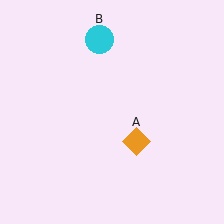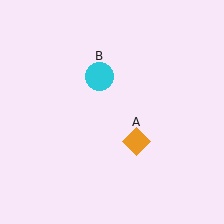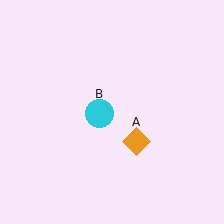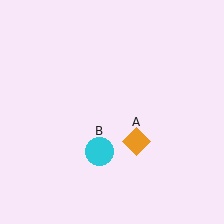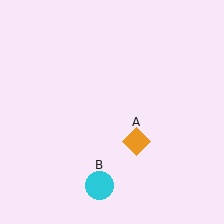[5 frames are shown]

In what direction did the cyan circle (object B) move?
The cyan circle (object B) moved down.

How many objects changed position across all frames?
1 object changed position: cyan circle (object B).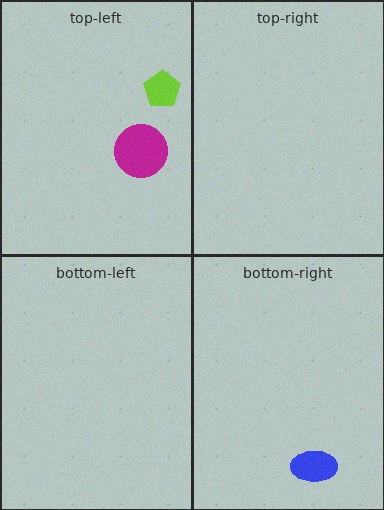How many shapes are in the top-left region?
2.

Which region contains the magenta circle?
The top-left region.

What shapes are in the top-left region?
The lime pentagon, the magenta circle.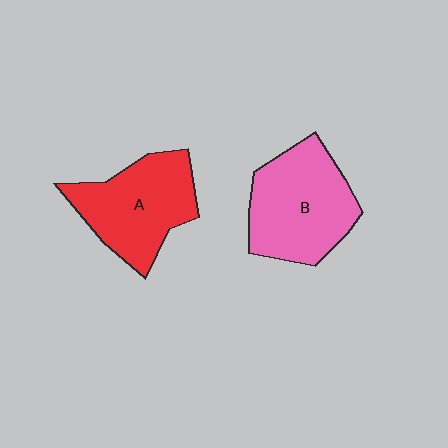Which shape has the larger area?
Shape B (pink).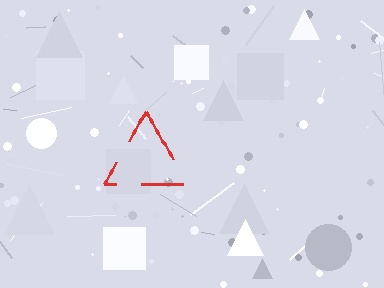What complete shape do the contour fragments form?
The contour fragments form a triangle.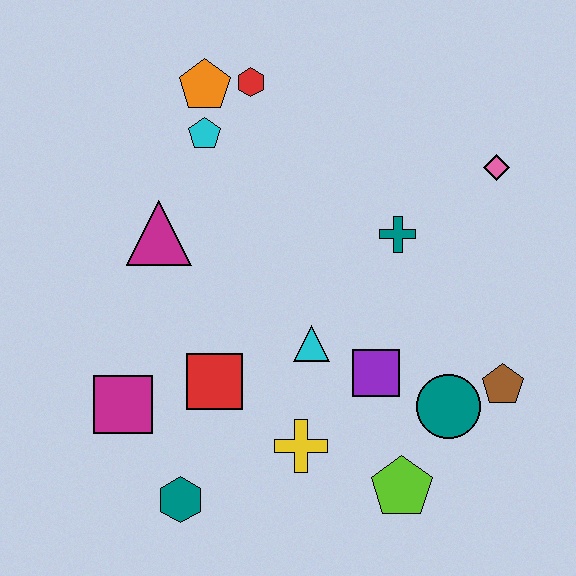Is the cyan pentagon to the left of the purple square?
Yes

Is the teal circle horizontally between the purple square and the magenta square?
No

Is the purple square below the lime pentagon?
No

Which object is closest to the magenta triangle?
The cyan pentagon is closest to the magenta triangle.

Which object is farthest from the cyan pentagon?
The lime pentagon is farthest from the cyan pentagon.